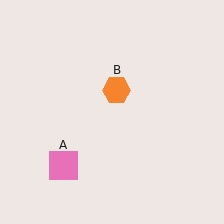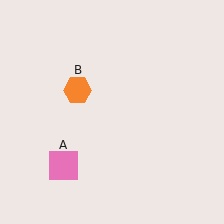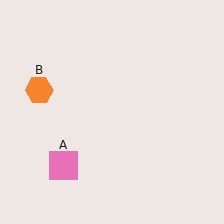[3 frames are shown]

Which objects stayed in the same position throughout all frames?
Pink square (object A) remained stationary.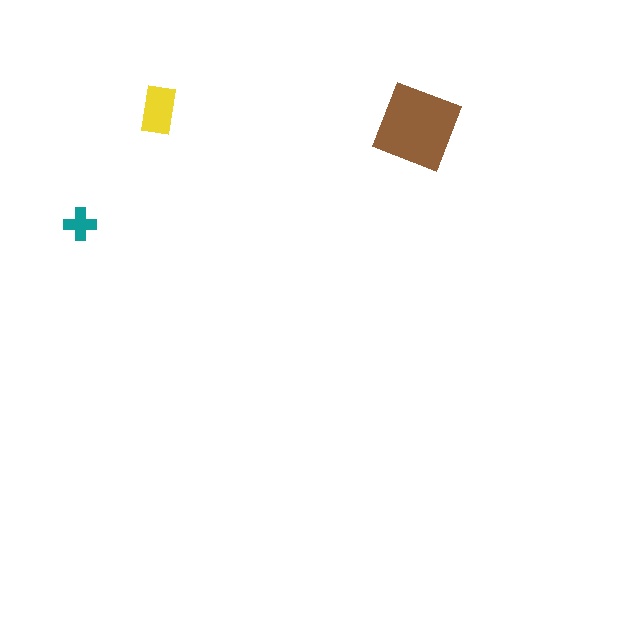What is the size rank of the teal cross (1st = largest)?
3rd.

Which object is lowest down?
The teal cross is bottommost.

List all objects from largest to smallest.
The brown diamond, the yellow rectangle, the teal cross.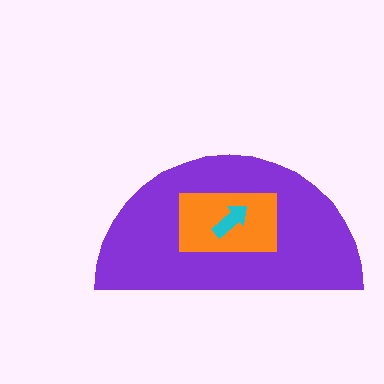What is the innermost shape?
The cyan arrow.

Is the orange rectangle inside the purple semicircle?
Yes.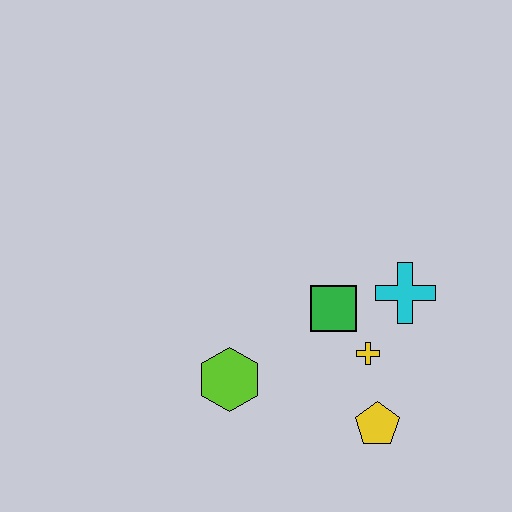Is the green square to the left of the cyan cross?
Yes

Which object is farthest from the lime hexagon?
The cyan cross is farthest from the lime hexagon.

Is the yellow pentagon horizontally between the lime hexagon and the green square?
No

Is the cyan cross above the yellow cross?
Yes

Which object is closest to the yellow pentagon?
The yellow cross is closest to the yellow pentagon.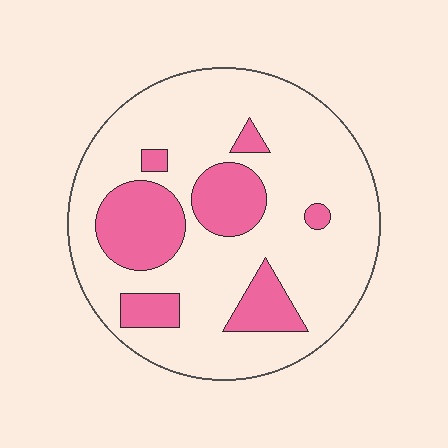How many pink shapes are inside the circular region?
7.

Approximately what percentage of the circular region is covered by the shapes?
Approximately 25%.